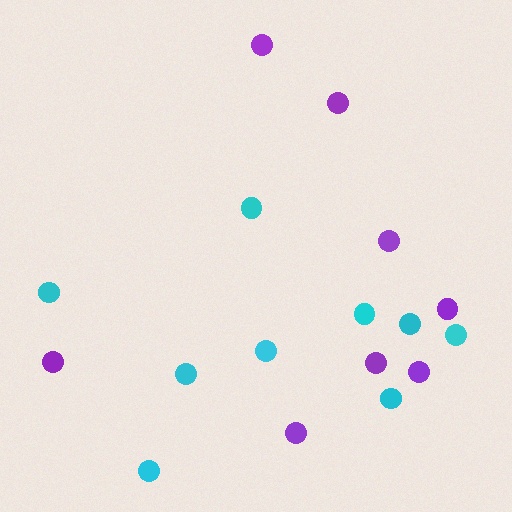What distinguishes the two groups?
There are 2 groups: one group of cyan circles (9) and one group of purple circles (8).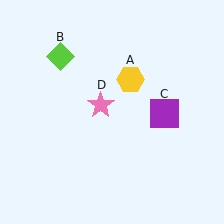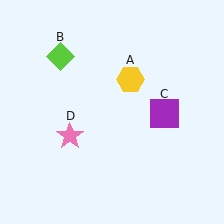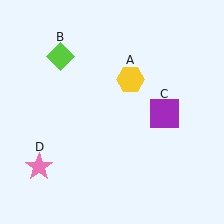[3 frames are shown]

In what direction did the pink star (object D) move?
The pink star (object D) moved down and to the left.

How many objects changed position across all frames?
1 object changed position: pink star (object D).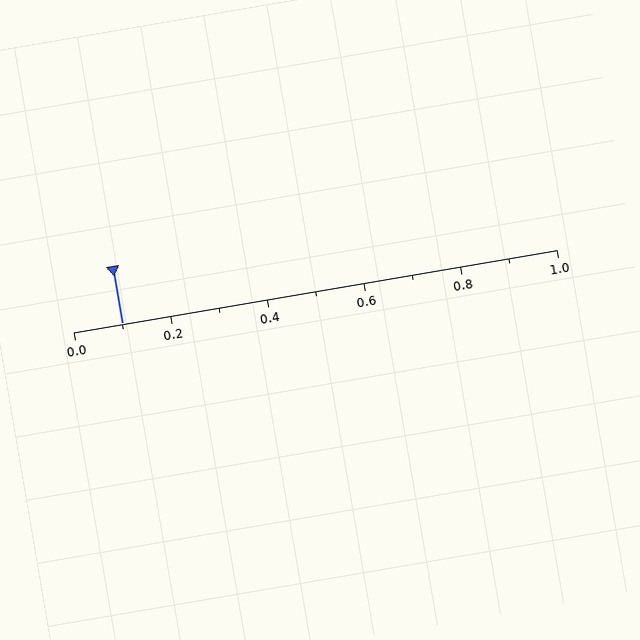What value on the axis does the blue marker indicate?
The marker indicates approximately 0.1.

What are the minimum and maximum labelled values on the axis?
The axis runs from 0.0 to 1.0.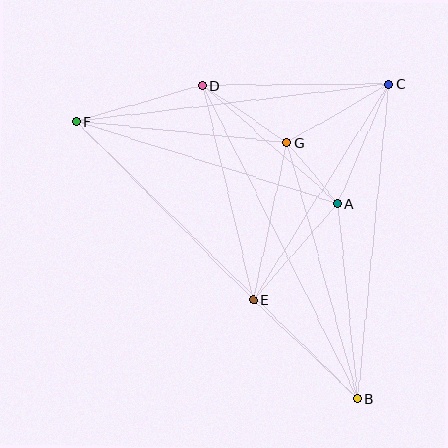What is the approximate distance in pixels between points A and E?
The distance between A and E is approximately 128 pixels.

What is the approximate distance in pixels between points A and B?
The distance between A and B is approximately 196 pixels.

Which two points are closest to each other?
Points A and G are closest to each other.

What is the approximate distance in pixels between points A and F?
The distance between A and F is approximately 275 pixels.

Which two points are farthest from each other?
Points B and F are farthest from each other.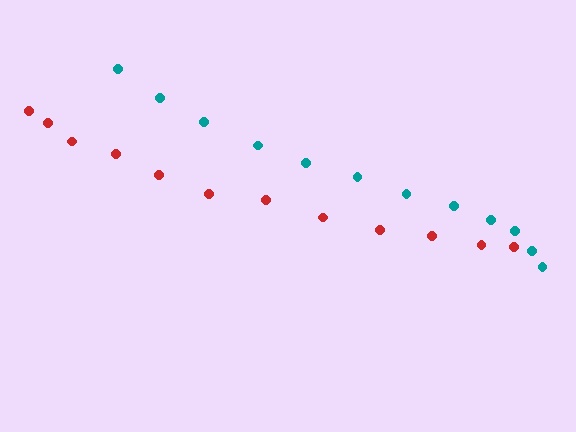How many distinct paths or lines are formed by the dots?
There are 2 distinct paths.